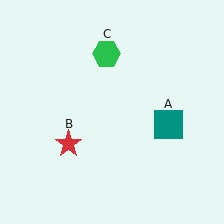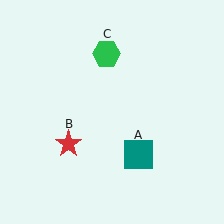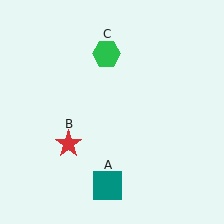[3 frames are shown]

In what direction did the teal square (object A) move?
The teal square (object A) moved down and to the left.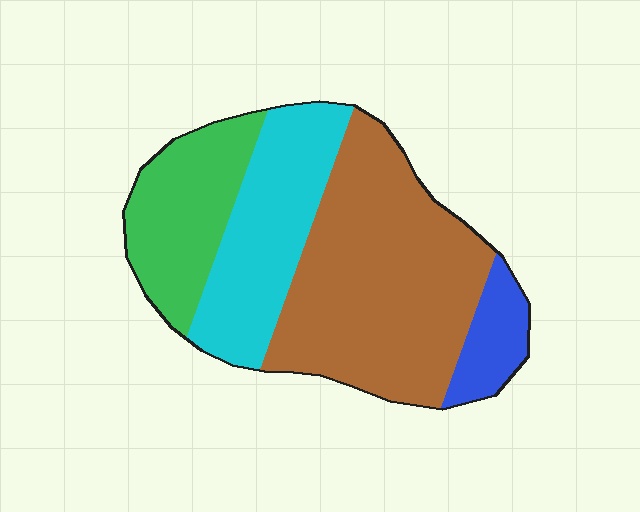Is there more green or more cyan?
Cyan.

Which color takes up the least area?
Blue, at roughly 10%.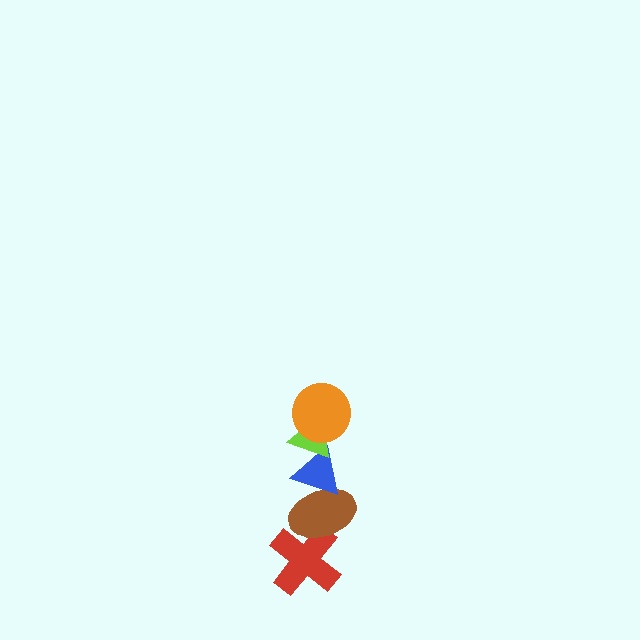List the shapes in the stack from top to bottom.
From top to bottom: the orange circle, the lime triangle, the blue triangle, the brown ellipse, the red cross.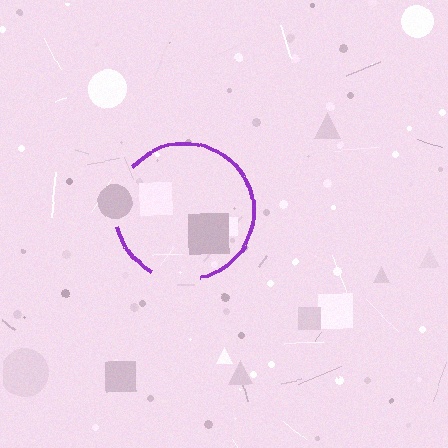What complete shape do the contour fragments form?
The contour fragments form a circle.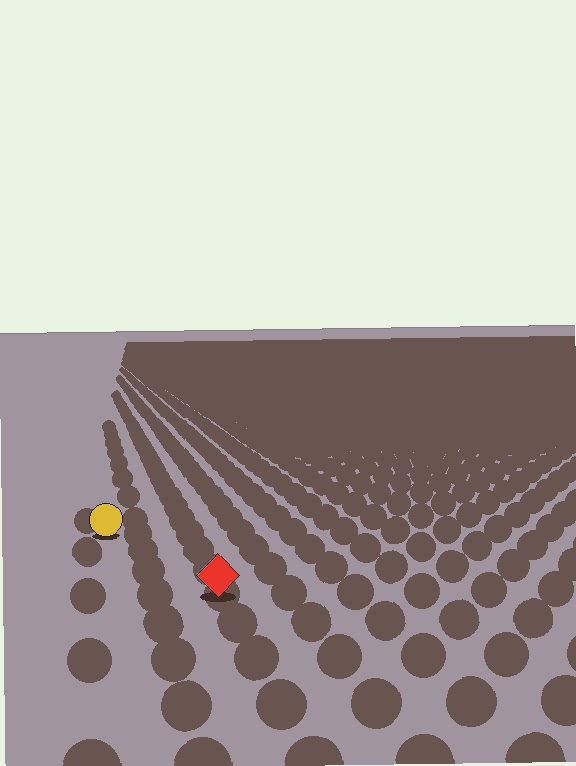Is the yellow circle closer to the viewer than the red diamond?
No. The red diamond is closer — you can tell from the texture gradient: the ground texture is coarser near it.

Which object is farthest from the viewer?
The yellow circle is farthest from the viewer. It appears smaller and the ground texture around it is denser.